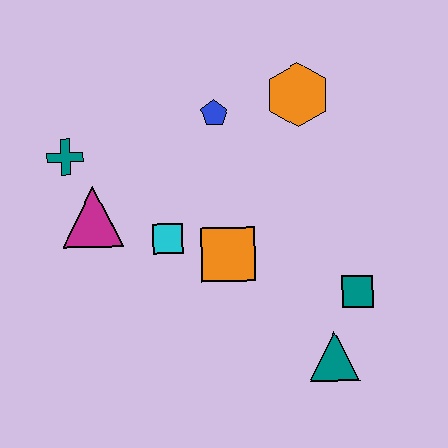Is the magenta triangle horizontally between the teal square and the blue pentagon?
No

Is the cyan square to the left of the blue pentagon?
Yes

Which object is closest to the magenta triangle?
The teal cross is closest to the magenta triangle.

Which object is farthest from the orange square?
The teal cross is farthest from the orange square.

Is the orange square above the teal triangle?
Yes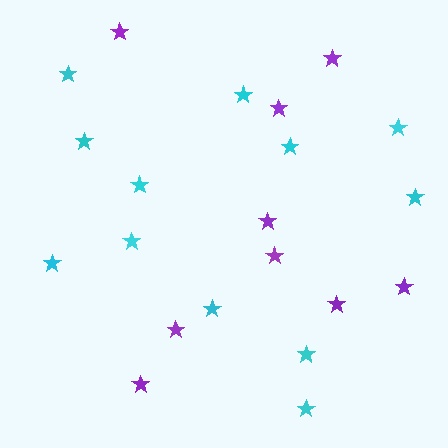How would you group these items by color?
There are 2 groups: one group of purple stars (9) and one group of cyan stars (12).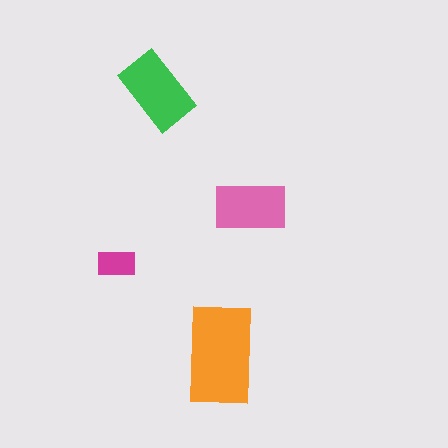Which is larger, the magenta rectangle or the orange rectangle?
The orange one.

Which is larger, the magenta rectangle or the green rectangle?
The green one.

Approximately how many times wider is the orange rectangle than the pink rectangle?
About 1.5 times wider.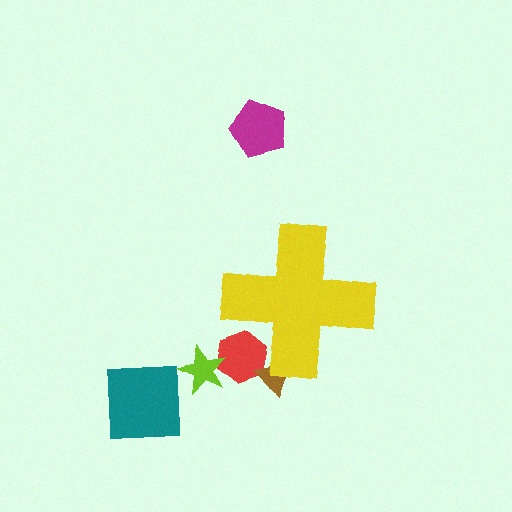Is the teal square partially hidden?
No, the teal square is fully visible.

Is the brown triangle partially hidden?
Yes, the brown triangle is partially hidden behind the yellow cross.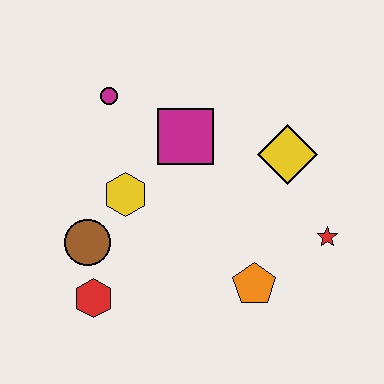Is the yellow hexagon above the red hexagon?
Yes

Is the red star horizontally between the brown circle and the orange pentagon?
No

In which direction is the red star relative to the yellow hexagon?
The red star is to the right of the yellow hexagon.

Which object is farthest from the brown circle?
The red star is farthest from the brown circle.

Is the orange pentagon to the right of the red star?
No